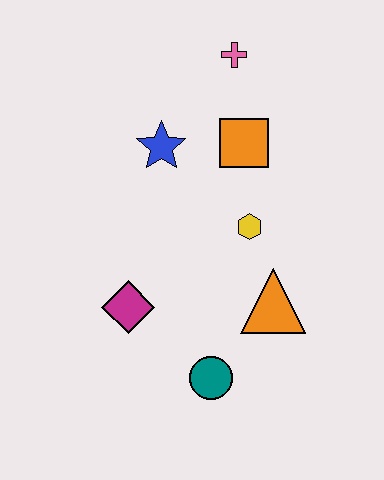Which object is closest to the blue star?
The orange square is closest to the blue star.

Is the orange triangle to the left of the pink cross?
No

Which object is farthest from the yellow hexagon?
The pink cross is farthest from the yellow hexagon.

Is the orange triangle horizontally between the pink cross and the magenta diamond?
No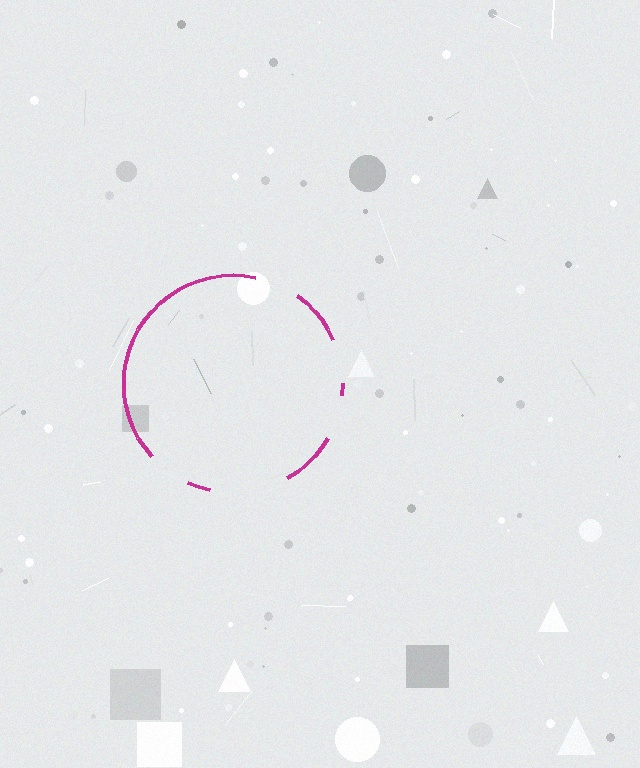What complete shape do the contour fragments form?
The contour fragments form a circle.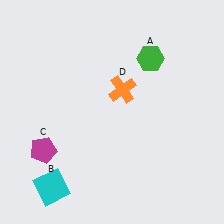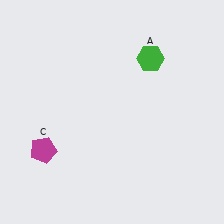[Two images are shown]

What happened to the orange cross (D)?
The orange cross (D) was removed in Image 2. It was in the top-right area of Image 1.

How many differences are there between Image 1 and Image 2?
There are 2 differences between the two images.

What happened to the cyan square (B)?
The cyan square (B) was removed in Image 2. It was in the bottom-left area of Image 1.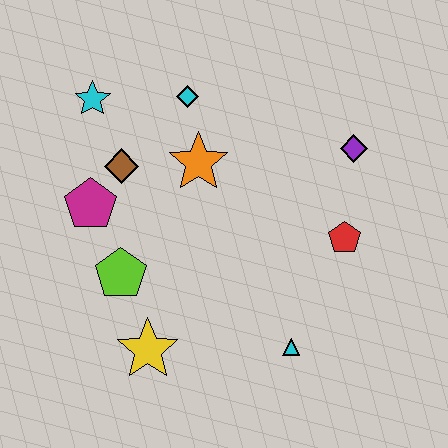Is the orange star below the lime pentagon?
No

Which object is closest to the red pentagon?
The purple diamond is closest to the red pentagon.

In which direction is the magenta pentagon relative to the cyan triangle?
The magenta pentagon is to the left of the cyan triangle.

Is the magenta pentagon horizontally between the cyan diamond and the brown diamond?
No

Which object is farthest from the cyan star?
The cyan triangle is farthest from the cyan star.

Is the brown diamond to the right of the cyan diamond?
No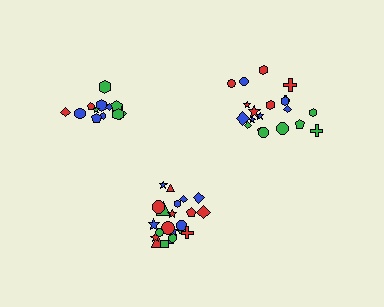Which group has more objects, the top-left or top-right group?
The top-right group.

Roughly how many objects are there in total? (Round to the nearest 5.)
Roughly 60 objects in total.